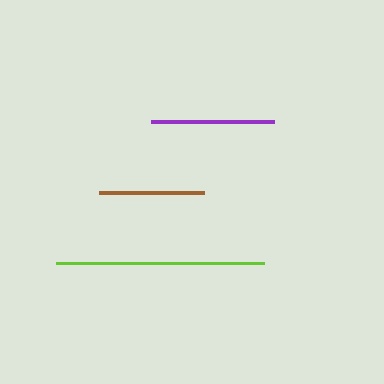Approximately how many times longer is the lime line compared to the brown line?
The lime line is approximately 2.0 times the length of the brown line.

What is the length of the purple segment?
The purple segment is approximately 123 pixels long.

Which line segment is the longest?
The lime line is the longest at approximately 208 pixels.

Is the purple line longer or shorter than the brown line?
The purple line is longer than the brown line.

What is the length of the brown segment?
The brown segment is approximately 105 pixels long.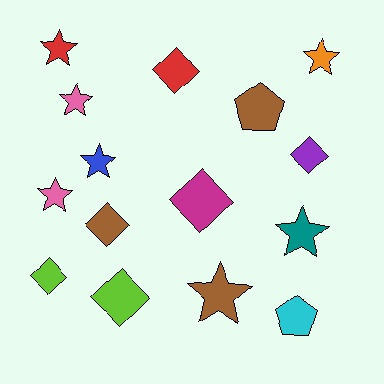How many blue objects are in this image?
There is 1 blue object.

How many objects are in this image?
There are 15 objects.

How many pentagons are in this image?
There are 2 pentagons.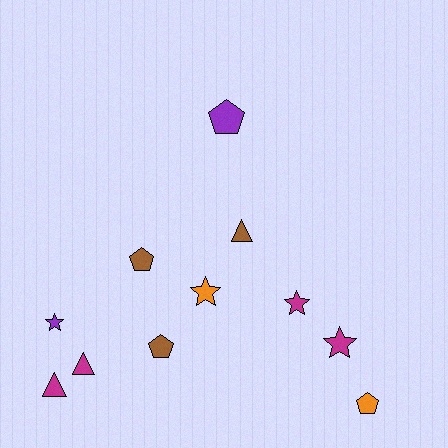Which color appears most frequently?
Magenta, with 4 objects.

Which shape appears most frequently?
Star, with 4 objects.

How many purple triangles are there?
There are no purple triangles.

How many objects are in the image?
There are 11 objects.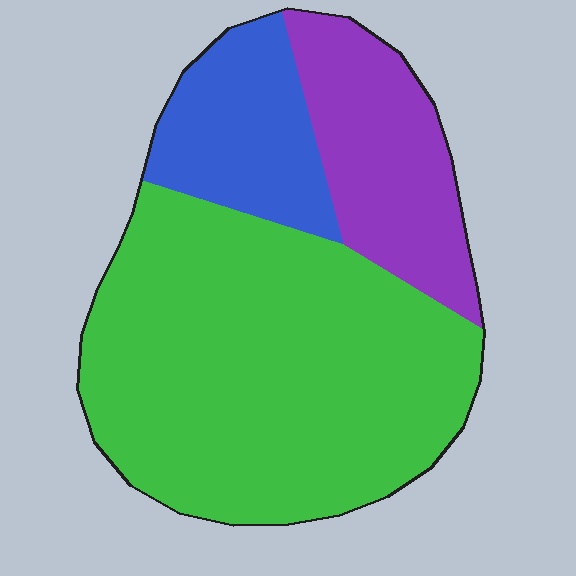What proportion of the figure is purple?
Purple takes up between a sixth and a third of the figure.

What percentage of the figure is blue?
Blue covers 17% of the figure.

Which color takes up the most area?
Green, at roughly 60%.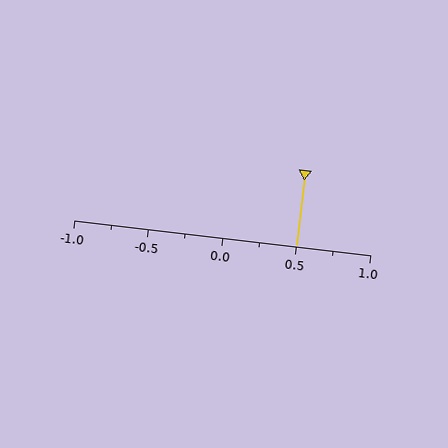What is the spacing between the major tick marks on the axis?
The major ticks are spaced 0.5 apart.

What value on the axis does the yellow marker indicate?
The marker indicates approximately 0.5.